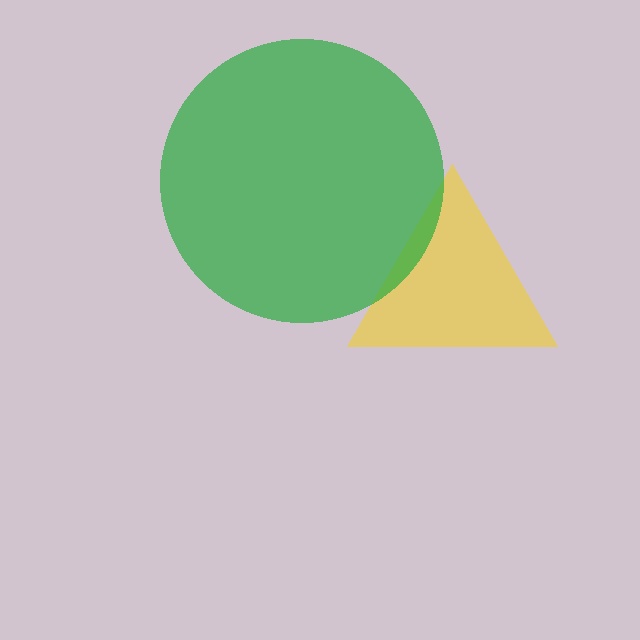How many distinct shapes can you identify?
There are 2 distinct shapes: a yellow triangle, a green circle.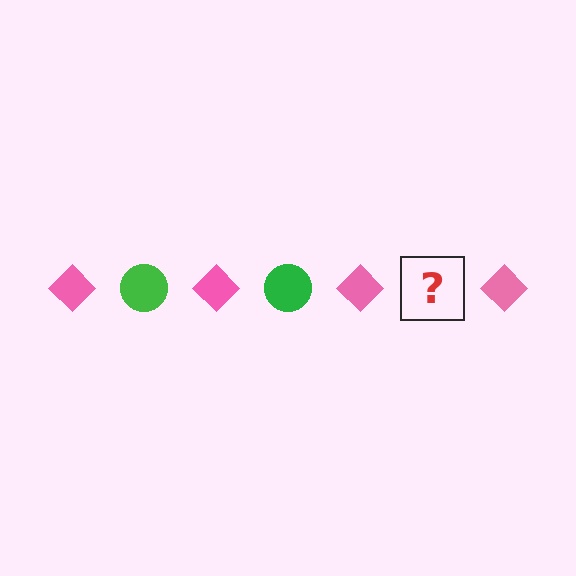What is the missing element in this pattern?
The missing element is a green circle.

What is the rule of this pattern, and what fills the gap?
The rule is that the pattern alternates between pink diamond and green circle. The gap should be filled with a green circle.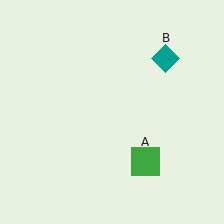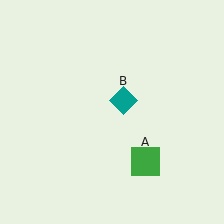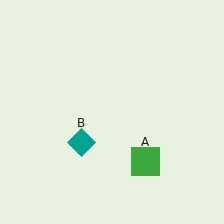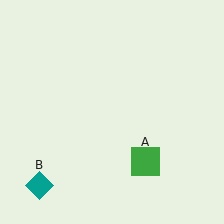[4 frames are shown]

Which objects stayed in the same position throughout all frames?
Green square (object A) remained stationary.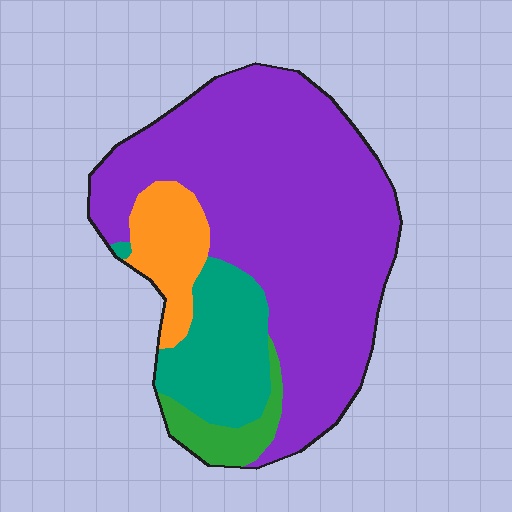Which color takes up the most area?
Purple, at roughly 70%.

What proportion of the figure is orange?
Orange takes up about one tenth (1/10) of the figure.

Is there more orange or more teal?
Teal.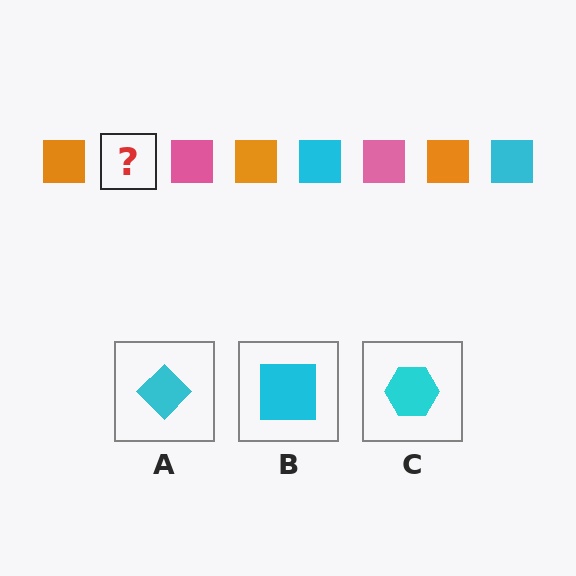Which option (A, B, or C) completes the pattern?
B.